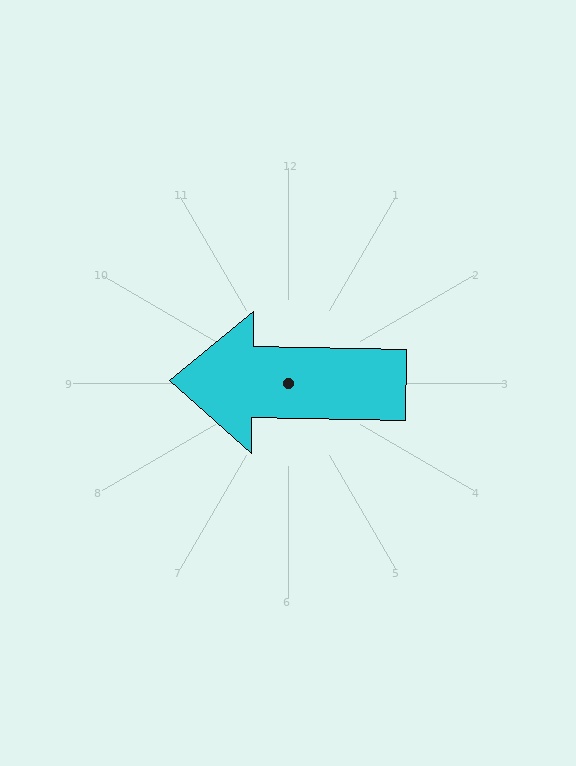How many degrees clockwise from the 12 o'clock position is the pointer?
Approximately 271 degrees.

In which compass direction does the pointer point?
West.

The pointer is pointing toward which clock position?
Roughly 9 o'clock.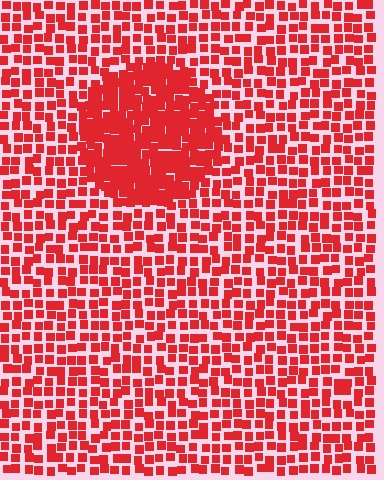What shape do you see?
I see a circle.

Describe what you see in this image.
The image contains small red elements arranged at two different densities. A circle-shaped region is visible where the elements are more densely packed than the surrounding area.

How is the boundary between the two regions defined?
The boundary is defined by a change in element density (approximately 2.0x ratio). All elements are the same color, size, and shape.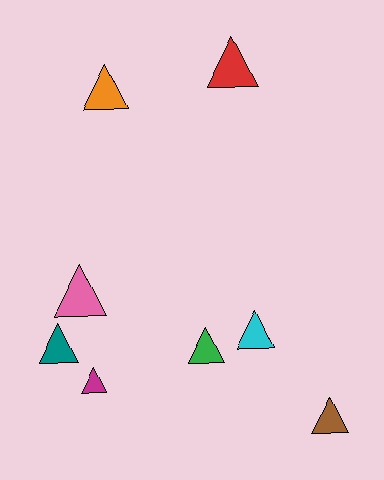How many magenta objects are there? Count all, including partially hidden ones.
There is 1 magenta object.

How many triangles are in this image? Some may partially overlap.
There are 8 triangles.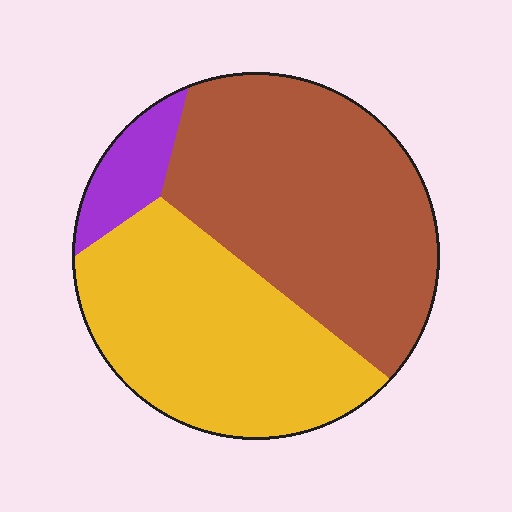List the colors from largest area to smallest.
From largest to smallest: brown, yellow, purple.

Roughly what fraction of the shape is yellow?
Yellow covers around 40% of the shape.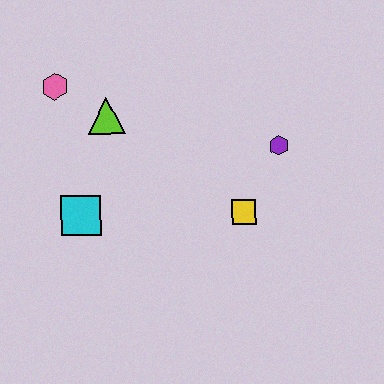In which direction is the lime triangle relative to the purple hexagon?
The lime triangle is to the left of the purple hexagon.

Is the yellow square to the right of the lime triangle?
Yes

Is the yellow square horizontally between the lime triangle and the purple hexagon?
Yes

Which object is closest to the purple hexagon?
The yellow square is closest to the purple hexagon.